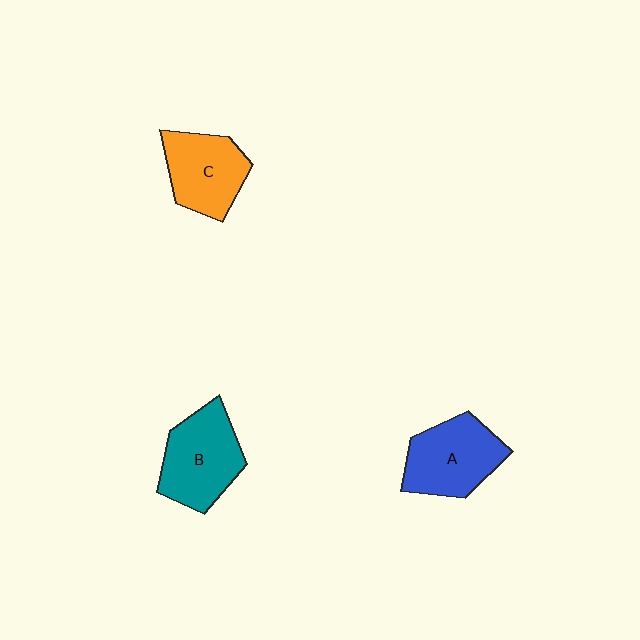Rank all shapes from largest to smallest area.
From largest to smallest: B (teal), A (blue), C (orange).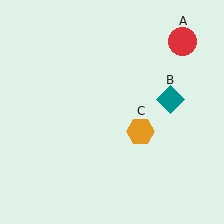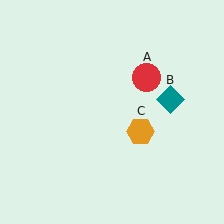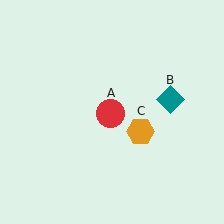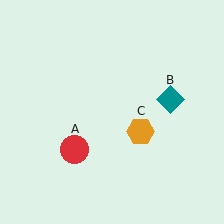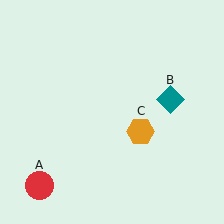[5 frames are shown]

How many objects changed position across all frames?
1 object changed position: red circle (object A).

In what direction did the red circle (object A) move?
The red circle (object A) moved down and to the left.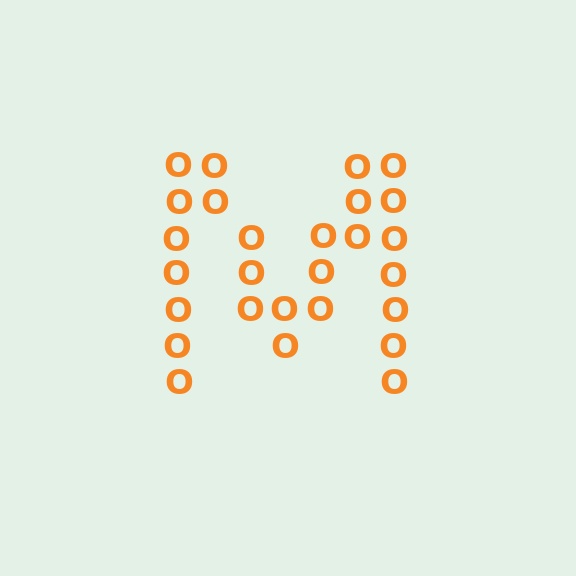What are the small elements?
The small elements are letter O's.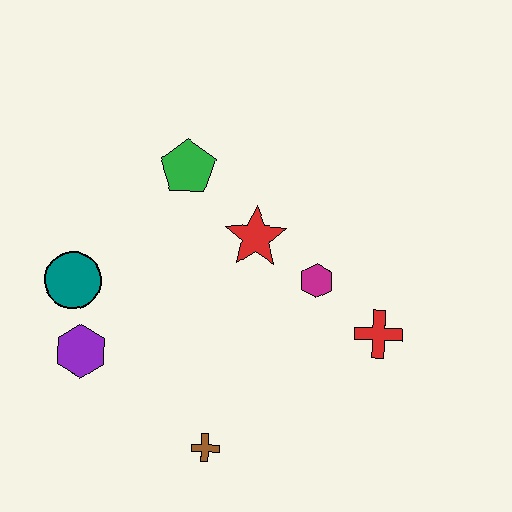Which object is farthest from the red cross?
The teal circle is farthest from the red cross.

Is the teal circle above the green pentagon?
No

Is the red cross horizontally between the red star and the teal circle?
No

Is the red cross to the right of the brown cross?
Yes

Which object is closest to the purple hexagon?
The teal circle is closest to the purple hexagon.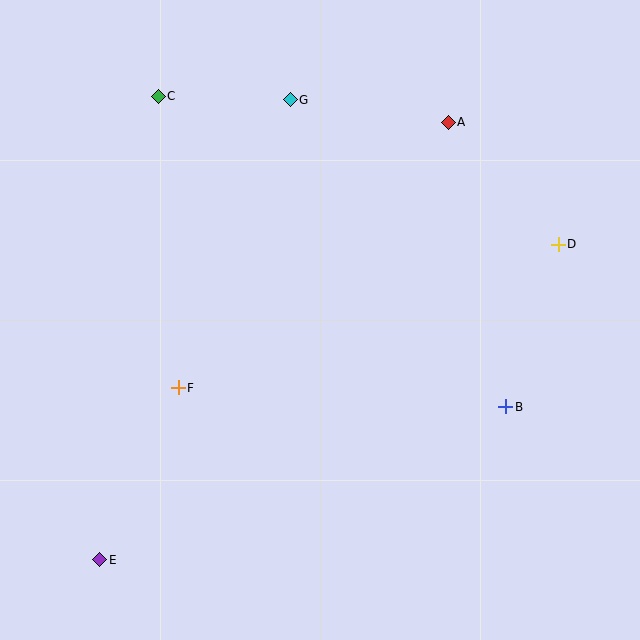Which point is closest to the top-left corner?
Point C is closest to the top-left corner.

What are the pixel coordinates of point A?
Point A is at (448, 122).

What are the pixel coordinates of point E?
Point E is at (100, 560).